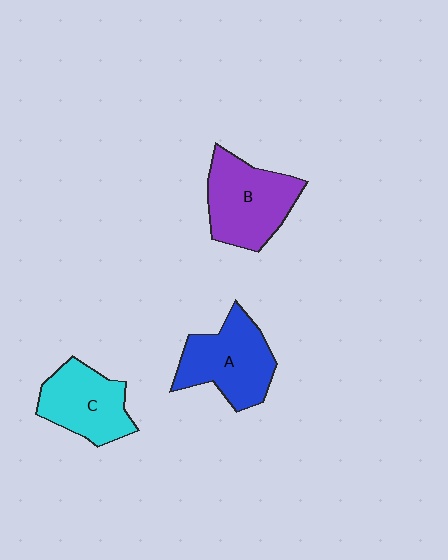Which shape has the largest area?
Shape B (purple).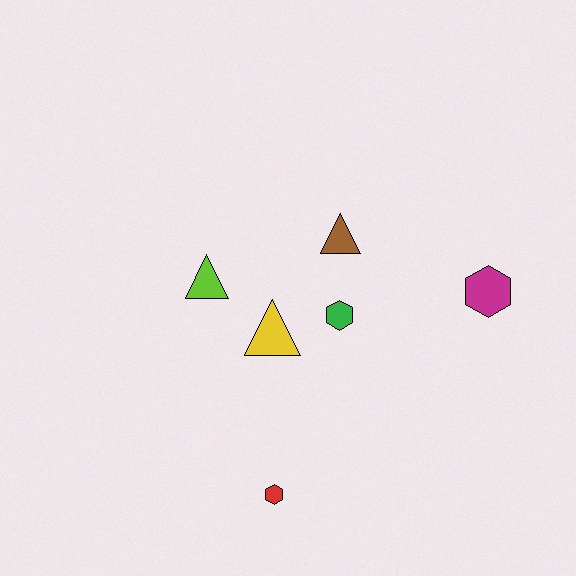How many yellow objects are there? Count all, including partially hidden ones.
There is 1 yellow object.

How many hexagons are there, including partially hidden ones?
There are 3 hexagons.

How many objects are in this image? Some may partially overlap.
There are 6 objects.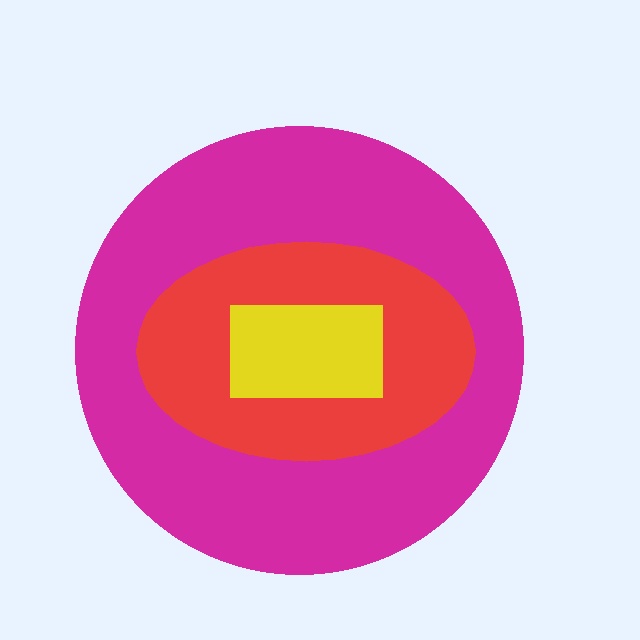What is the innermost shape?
The yellow rectangle.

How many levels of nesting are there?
3.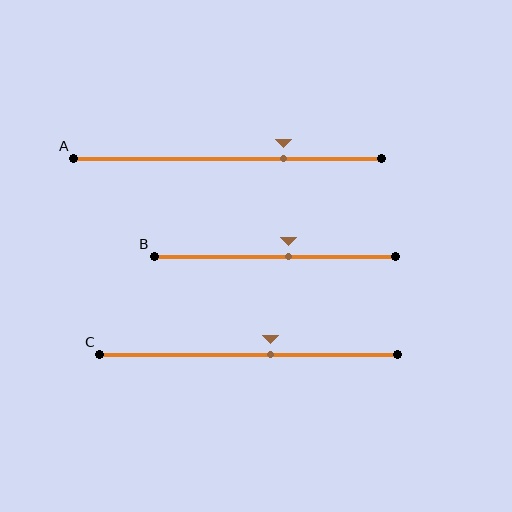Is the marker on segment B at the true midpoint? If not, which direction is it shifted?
No, the marker on segment B is shifted to the right by about 6% of the segment length.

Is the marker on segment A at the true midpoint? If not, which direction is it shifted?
No, the marker on segment A is shifted to the right by about 18% of the segment length.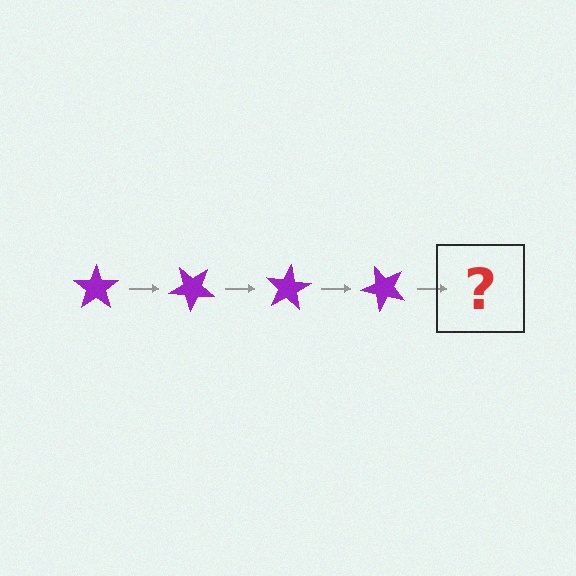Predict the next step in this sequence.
The next step is a purple star rotated 160 degrees.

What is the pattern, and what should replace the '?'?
The pattern is that the star rotates 40 degrees each step. The '?' should be a purple star rotated 160 degrees.